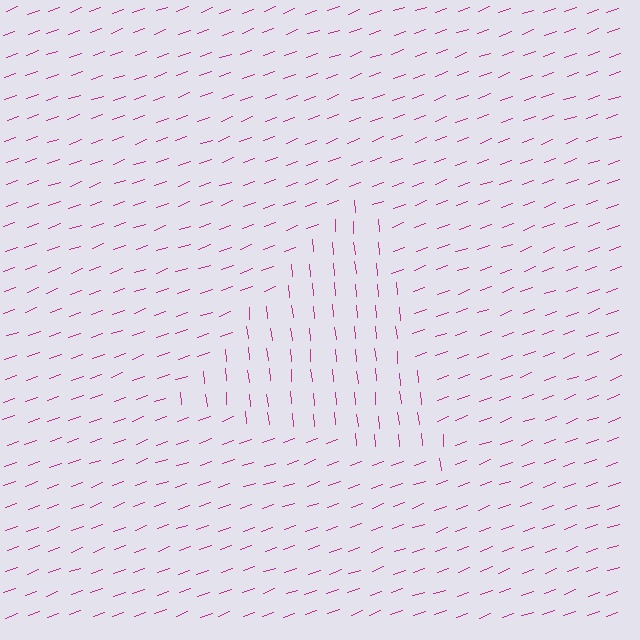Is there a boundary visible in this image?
Yes, there is a texture boundary formed by a change in line orientation.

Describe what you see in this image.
The image is filled with small magenta line segments. A triangle region in the image has lines oriented differently from the surrounding lines, creating a visible texture boundary.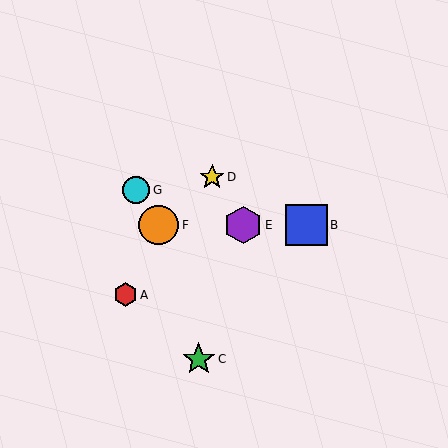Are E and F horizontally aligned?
Yes, both are at y≈225.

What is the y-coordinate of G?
Object G is at y≈190.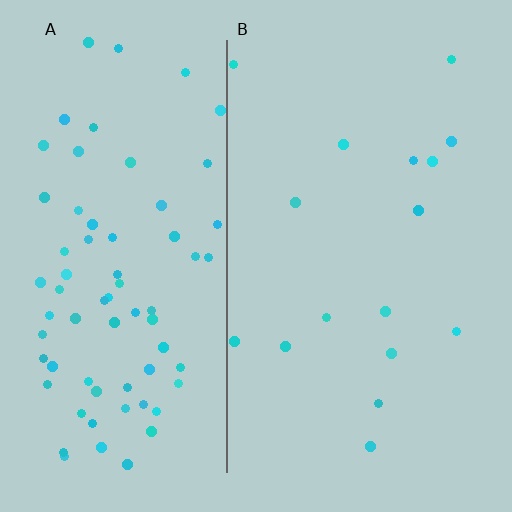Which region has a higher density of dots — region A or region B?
A (the left).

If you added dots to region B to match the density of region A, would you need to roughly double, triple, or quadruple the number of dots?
Approximately quadruple.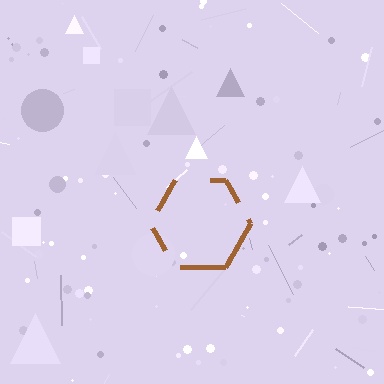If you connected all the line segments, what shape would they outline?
They would outline a hexagon.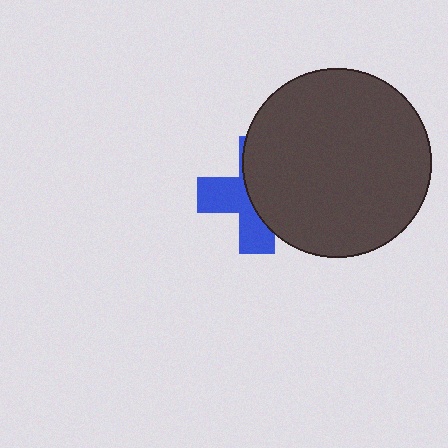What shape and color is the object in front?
The object in front is a dark gray circle.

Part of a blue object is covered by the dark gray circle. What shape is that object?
It is a cross.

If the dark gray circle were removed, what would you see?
You would see the complete blue cross.